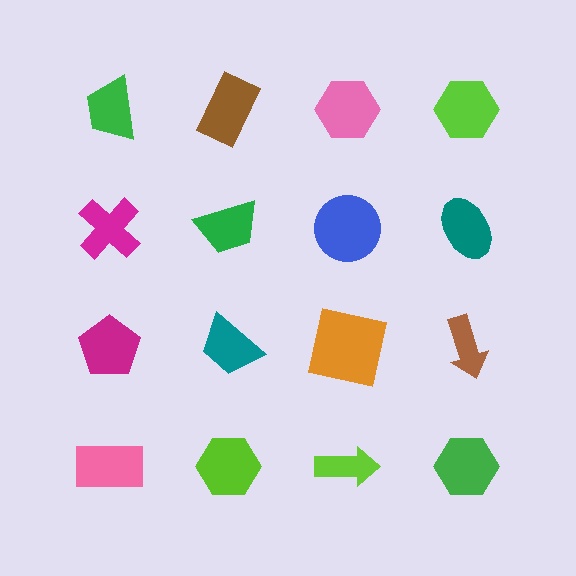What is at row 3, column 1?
A magenta pentagon.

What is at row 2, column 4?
A teal ellipse.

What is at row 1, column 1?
A green trapezoid.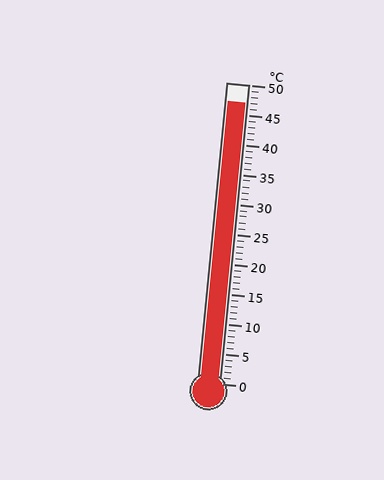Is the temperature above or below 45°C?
The temperature is above 45°C.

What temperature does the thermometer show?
The thermometer shows approximately 47°C.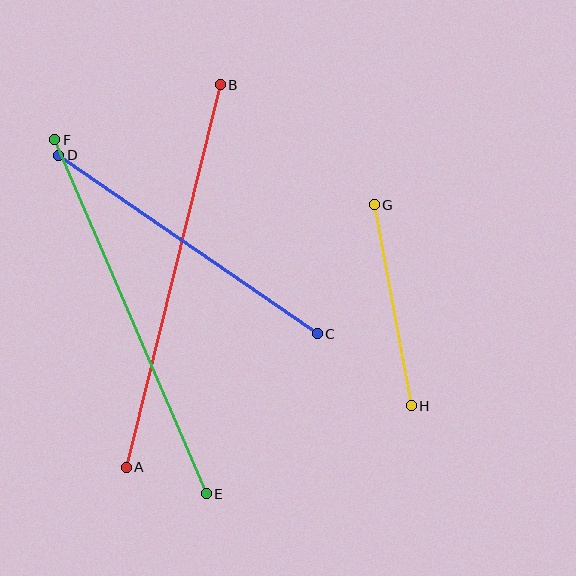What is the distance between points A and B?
The distance is approximately 394 pixels.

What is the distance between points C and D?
The distance is approximately 314 pixels.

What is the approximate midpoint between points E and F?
The midpoint is at approximately (131, 317) pixels.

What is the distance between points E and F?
The distance is approximately 385 pixels.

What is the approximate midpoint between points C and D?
The midpoint is at approximately (188, 245) pixels.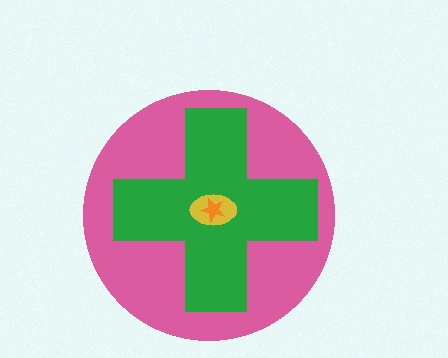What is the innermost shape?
The orange star.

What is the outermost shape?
The pink circle.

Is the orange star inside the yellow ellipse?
Yes.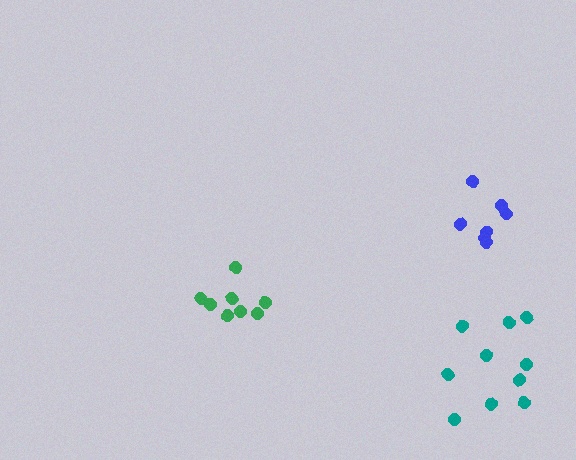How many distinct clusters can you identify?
There are 3 distinct clusters.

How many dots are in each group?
Group 1: 8 dots, Group 2: 10 dots, Group 3: 7 dots (25 total).